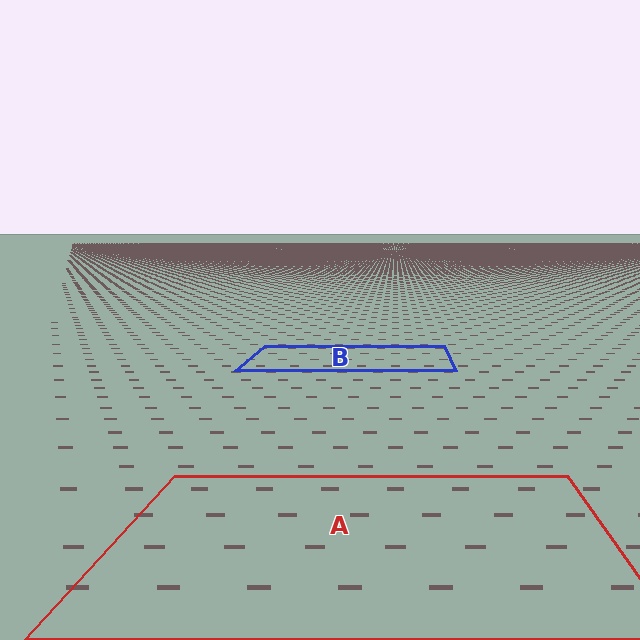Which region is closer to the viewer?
Region A is closer. The texture elements there are larger and more spread out.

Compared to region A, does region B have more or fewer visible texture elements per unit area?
Region B has more texture elements per unit area — they are packed more densely because it is farther away.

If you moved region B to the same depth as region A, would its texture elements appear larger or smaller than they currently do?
They would appear larger. At a closer depth, the same texture elements are projected at a bigger on-screen size.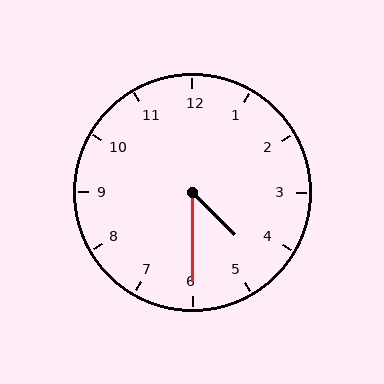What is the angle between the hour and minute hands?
Approximately 45 degrees.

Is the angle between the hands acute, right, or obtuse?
It is acute.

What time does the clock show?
4:30.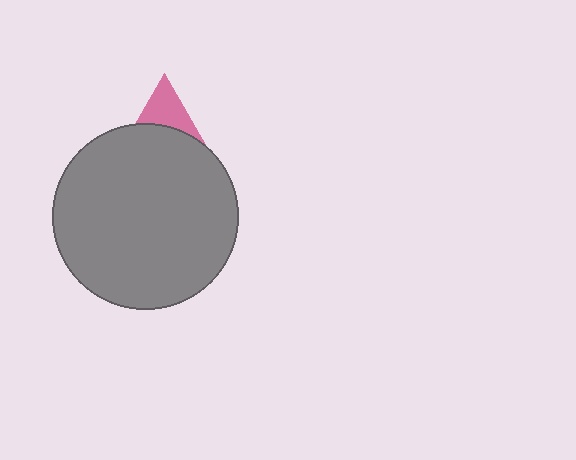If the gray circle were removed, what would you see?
You would see the complete pink triangle.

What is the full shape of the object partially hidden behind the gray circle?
The partially hidden object is a pink triangle.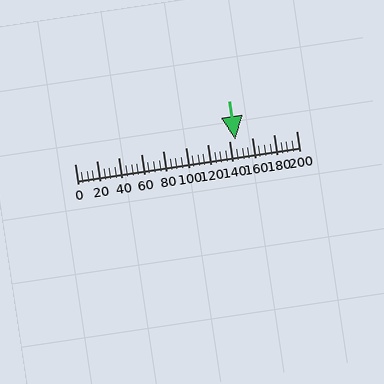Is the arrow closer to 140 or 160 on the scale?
The arrow is closer to 140.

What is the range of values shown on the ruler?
The ruler shows values from 0 to 200.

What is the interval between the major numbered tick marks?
The major tick marks are spaced 20 units apart.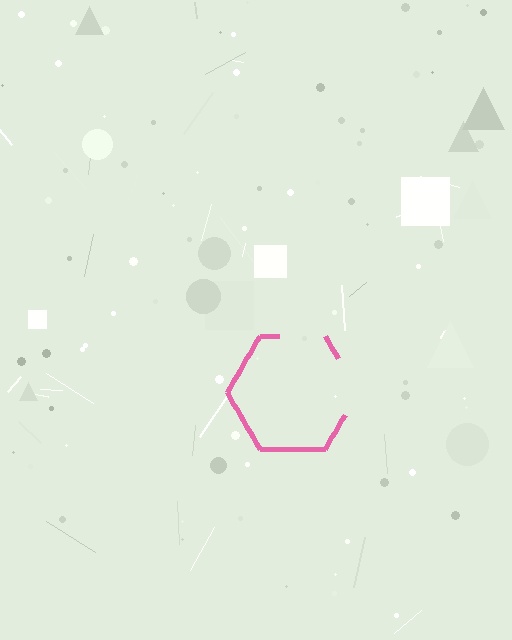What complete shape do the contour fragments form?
The contour fragments form a hexagon.